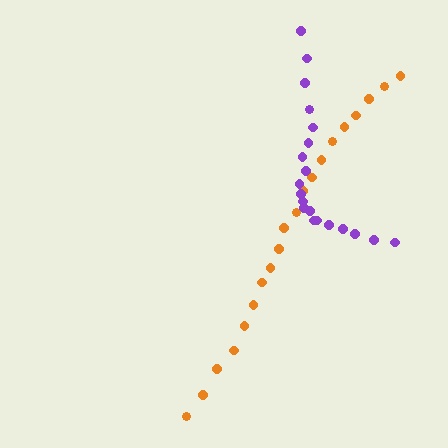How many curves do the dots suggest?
There are 2 distinct paths.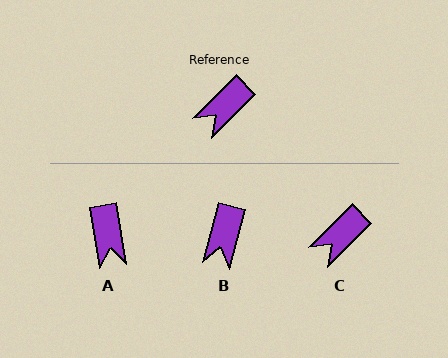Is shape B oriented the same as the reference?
No, it is off by about 30 degrees.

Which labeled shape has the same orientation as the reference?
C.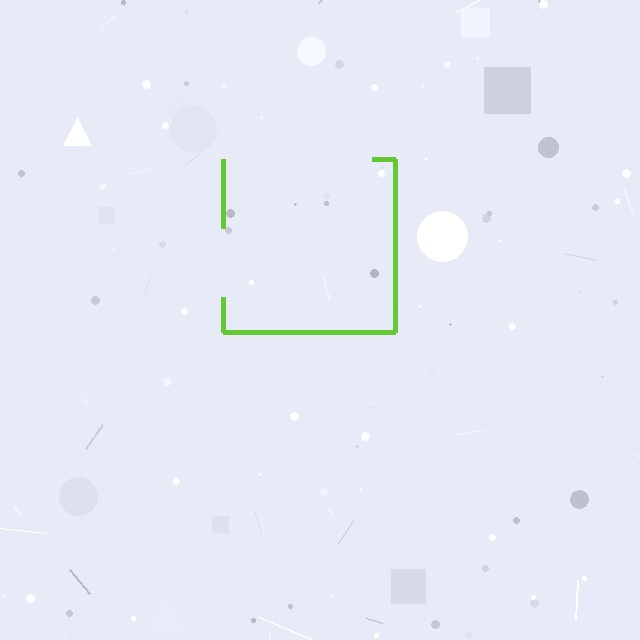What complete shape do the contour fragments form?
The contour fragments form a square.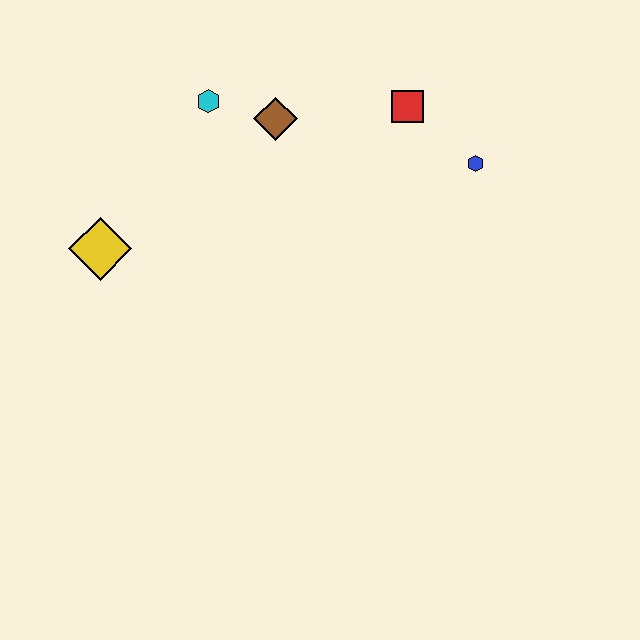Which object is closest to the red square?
The blue hexagon is closest to the red square.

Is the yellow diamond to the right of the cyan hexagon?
No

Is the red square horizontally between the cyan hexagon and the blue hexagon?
Yes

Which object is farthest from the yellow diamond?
The blue hexagon is farthest from the yellow diamond.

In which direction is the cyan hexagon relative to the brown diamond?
The cyan hexagon is to the left of the brown diamond.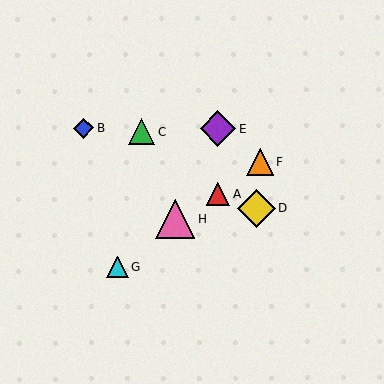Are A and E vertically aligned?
Yes, both are at x≈218.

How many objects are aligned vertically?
2 objects (A, E) are aligned vertically.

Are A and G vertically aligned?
No, A is at x≈218 and G is at x≈118.